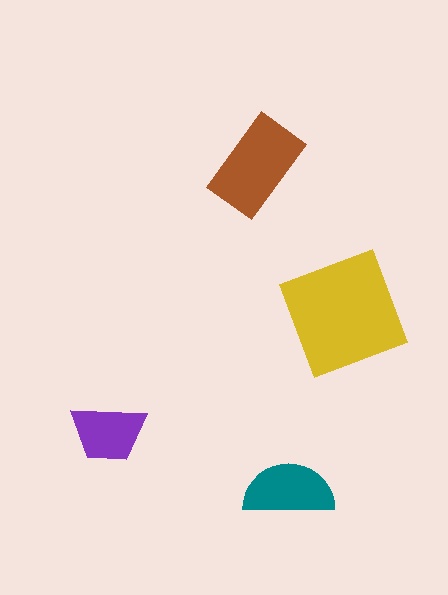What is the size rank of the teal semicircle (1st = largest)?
3rd.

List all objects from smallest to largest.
The purple trapezoid, the teal semicircle, the brown rectangle, the yellow square.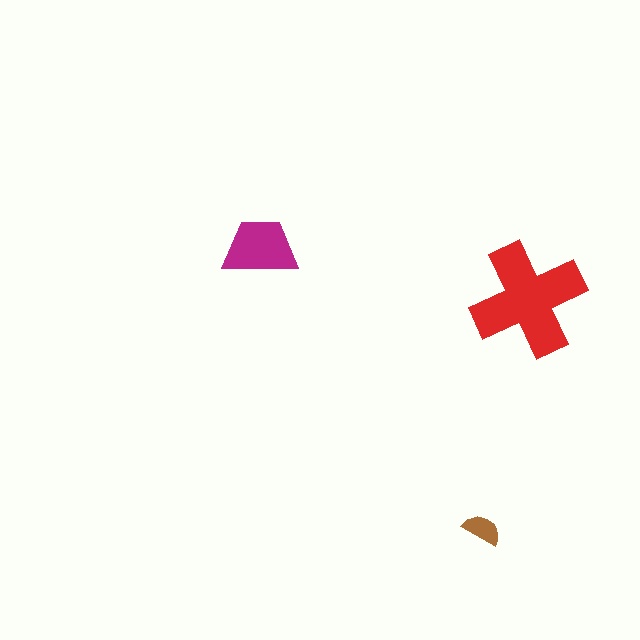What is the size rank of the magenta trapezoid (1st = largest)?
2nd.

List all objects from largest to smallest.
The red cross, the magenta trapezoid, the brown semicircle.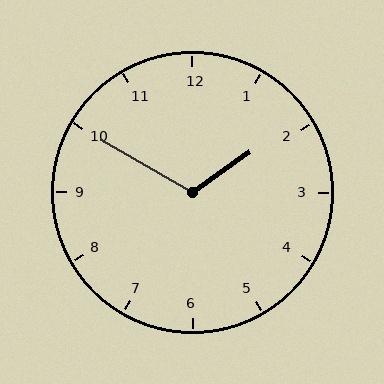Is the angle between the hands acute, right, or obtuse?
It is obtuse.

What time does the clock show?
1:50.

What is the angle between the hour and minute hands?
Approximately 115 degrees.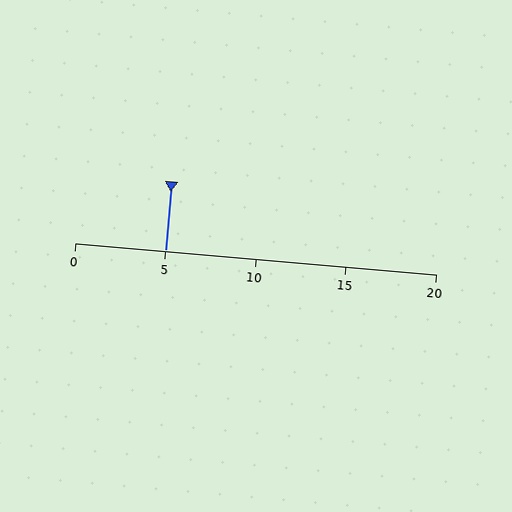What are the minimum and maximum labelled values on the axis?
The axis runs from 0 to 20.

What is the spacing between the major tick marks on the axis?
The major ticks are spaced 5 apart.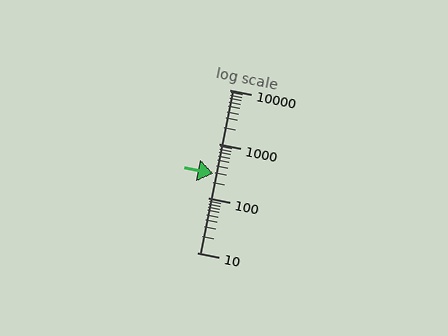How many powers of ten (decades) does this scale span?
The scale spans 3 decades, from 10 to 10000.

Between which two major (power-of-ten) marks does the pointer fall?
The pointer is between 100 and 1000.